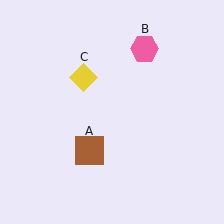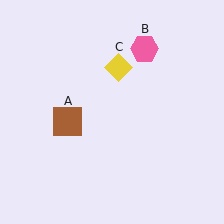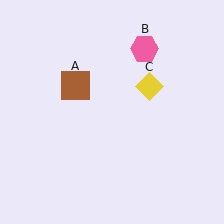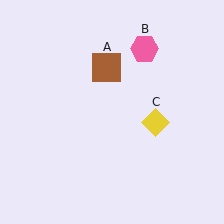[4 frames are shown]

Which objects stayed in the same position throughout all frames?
Pink hexagon (object B) remained stationary.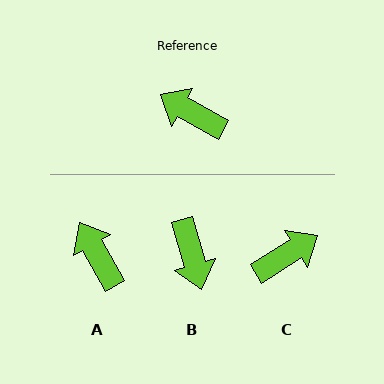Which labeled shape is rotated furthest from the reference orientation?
B, about 135 degrees away.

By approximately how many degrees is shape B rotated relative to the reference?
Approximately 135 degrees counter-clockwise.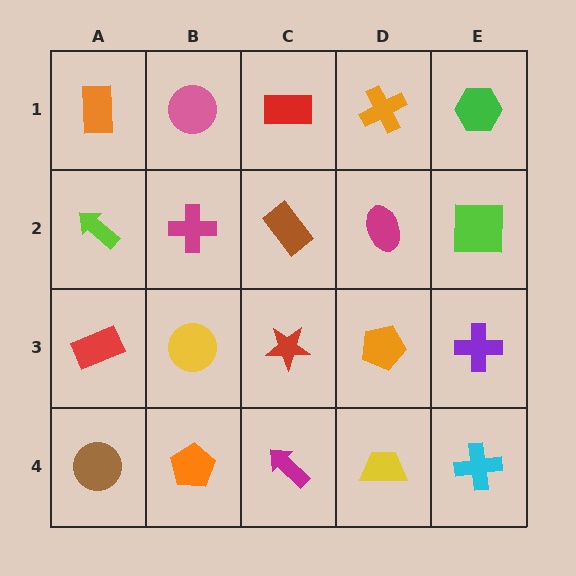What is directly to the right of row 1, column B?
A red rectangle.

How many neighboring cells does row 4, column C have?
3.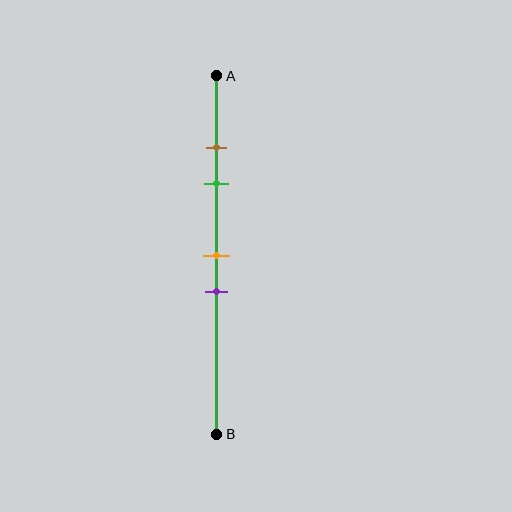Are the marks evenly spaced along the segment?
No, the marks are not evenly spaced.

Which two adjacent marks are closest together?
The brown and green marks are the closest adjacent pair.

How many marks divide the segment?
There are 4 marks dividing the segment.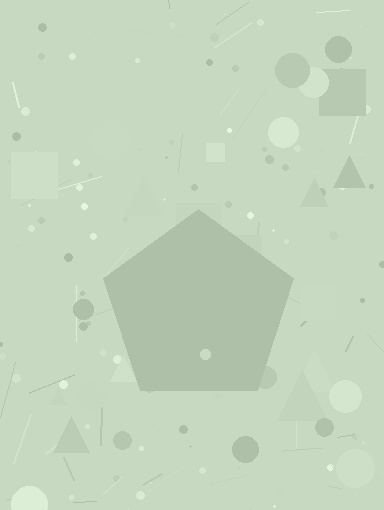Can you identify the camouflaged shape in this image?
The camouflaged shape is a pentagon.